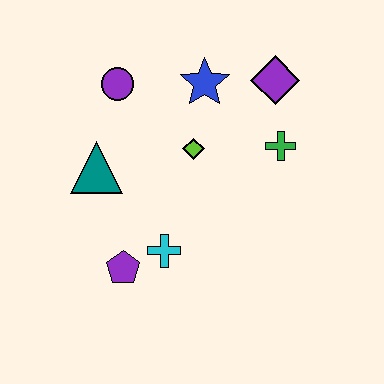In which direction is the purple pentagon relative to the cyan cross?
The purple pentagon is to the left of the cyan cross.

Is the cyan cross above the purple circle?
No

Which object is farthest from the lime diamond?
The purple pentagon is farthest from the lime diamond.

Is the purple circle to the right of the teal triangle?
Yes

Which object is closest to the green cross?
The purple diamond is closest to the green cross.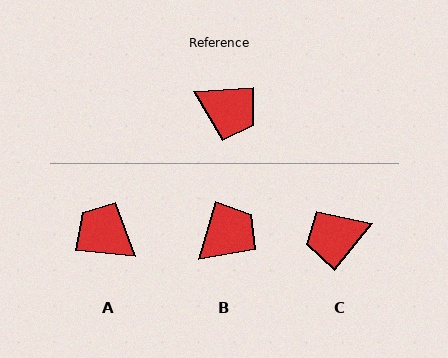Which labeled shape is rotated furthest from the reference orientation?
A, about 170 degrees away.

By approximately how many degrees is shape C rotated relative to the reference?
Approximately 133 degrees clockwise.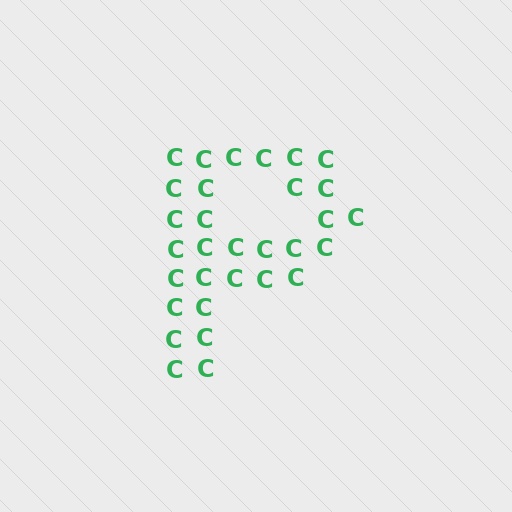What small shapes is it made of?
It is made of small letter C's.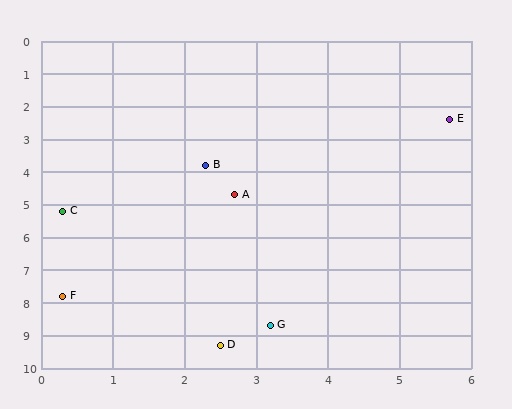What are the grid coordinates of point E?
Point E is at approximately (5.7, 2.4).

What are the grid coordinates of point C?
Point C is at approximately (0.3, 5.2).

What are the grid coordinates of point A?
Point A is at approximately (2.7, 4.7).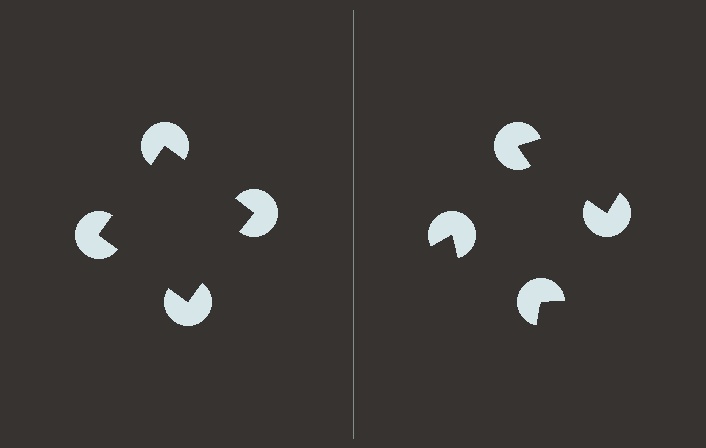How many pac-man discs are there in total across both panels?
8 — 4 on each side.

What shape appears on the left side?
An illusory square.